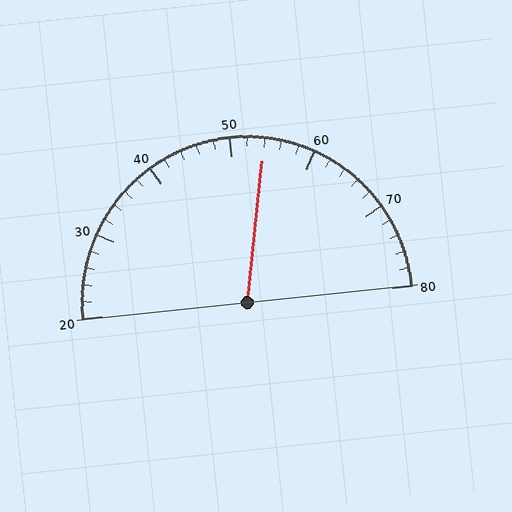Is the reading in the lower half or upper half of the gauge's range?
The reading is in the upper half of the range (20 to 80).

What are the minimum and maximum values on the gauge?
The gauge ranges from 20 to 80.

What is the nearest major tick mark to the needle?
The nearest major tick mark is 50.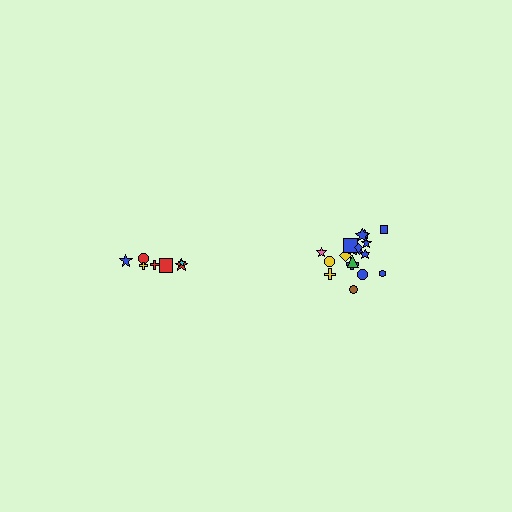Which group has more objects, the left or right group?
The right group.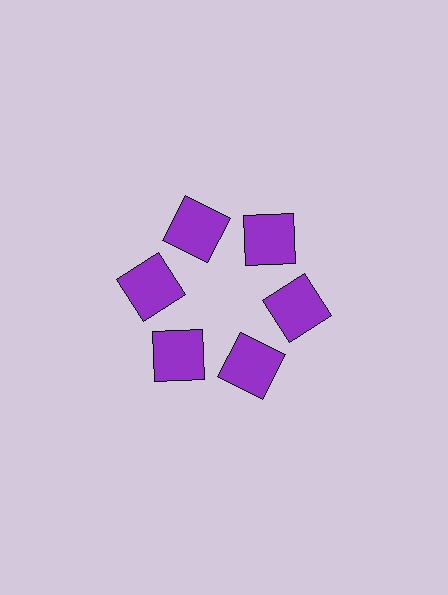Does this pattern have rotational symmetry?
Yes, this pattern has 6-fold rotational symmetry. It looks the same after rotating 60 degrees around the center.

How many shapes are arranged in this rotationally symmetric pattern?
There are 6 shapes, arranged in 6 groups of 1.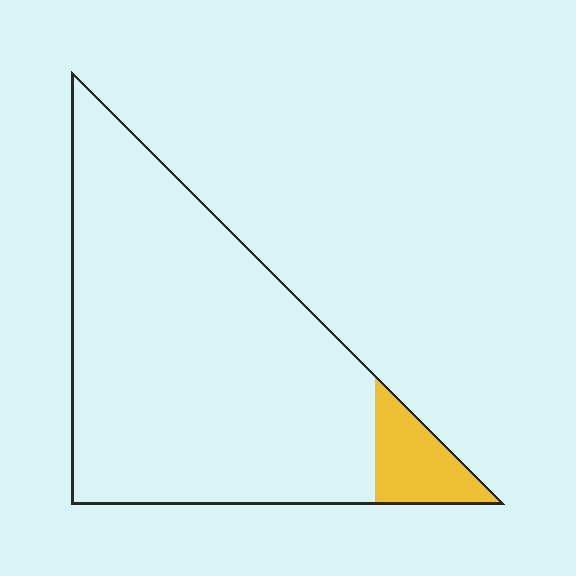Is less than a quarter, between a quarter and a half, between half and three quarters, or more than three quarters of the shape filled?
Less than a quarter.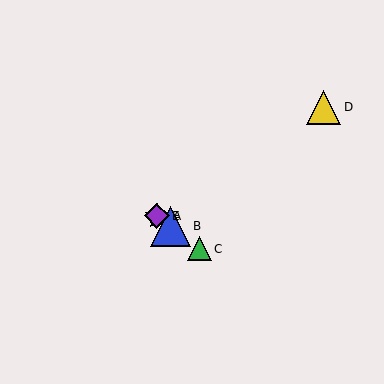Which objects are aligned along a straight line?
Objects A, B, C, E are aligned along a straight line.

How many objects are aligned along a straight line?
4 objects (A, B, C, E) are aligned along a straight line.